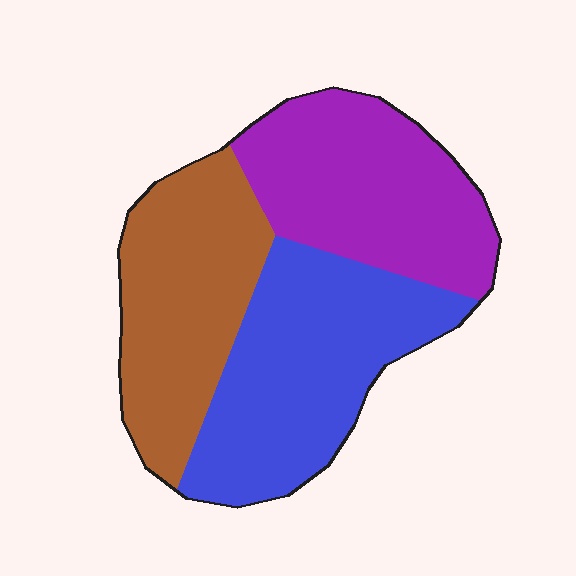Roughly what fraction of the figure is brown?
Brown covers 31% of the figure.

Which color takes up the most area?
Blue, at roughly 35%.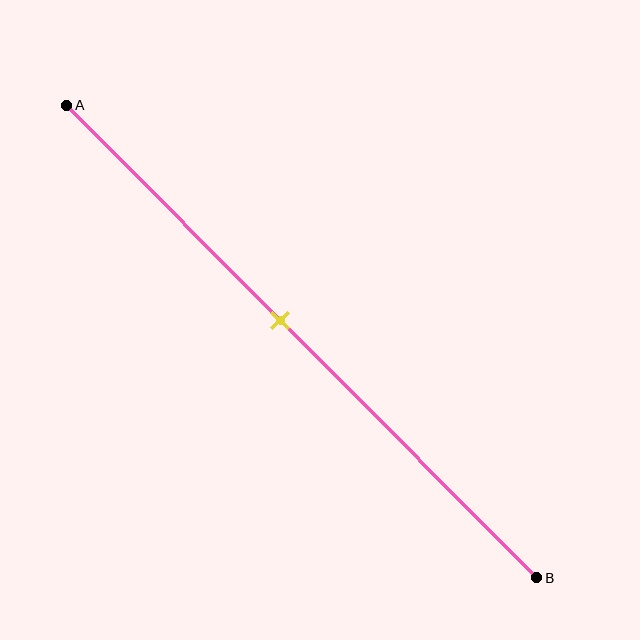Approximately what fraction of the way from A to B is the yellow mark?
The yellow mark is approximately 45% of the way from A to B.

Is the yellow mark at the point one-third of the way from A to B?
No, the mark is at about 45% from A, not at the 33% one-third point.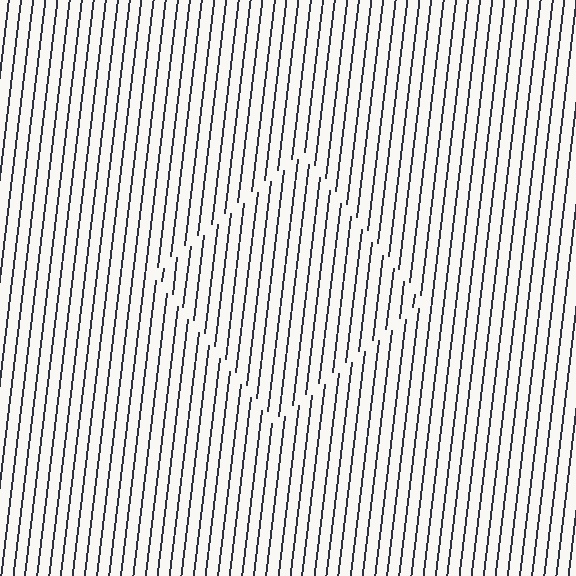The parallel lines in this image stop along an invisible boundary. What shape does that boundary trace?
An illusory square. The interior of the shape contains the same grating, shifted by half a period — the contour is defined by the phase discontinuity where line-ends from the inner and outer gratings abut.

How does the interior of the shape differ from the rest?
The interior of the shape contains the same grating, shifted by half a period — the contour is defined by the phase discontinuity where line-ends from the inner and outer gratings abut.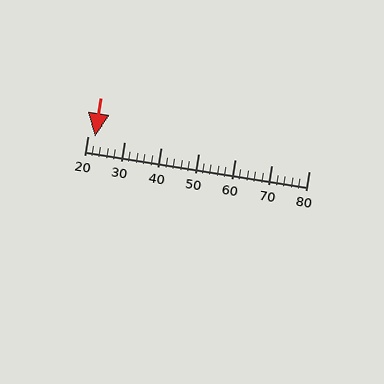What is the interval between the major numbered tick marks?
The major tick marks are spaced 10 units apart.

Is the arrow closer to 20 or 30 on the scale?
The arrow is closer to 20.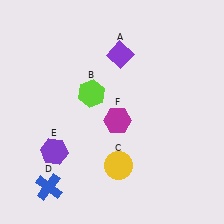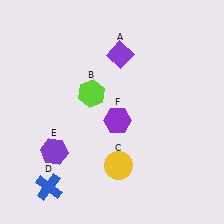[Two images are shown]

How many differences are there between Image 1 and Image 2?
There is 1 difference between the two images.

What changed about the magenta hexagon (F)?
In Image 1, F is magenta. In Image 2, it changed to purple.